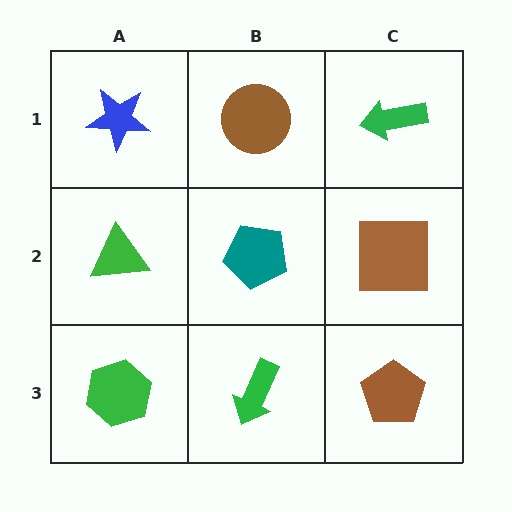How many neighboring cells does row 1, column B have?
3.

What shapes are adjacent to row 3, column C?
A brown square (row 2, column C), a green arrow (row 3, column B).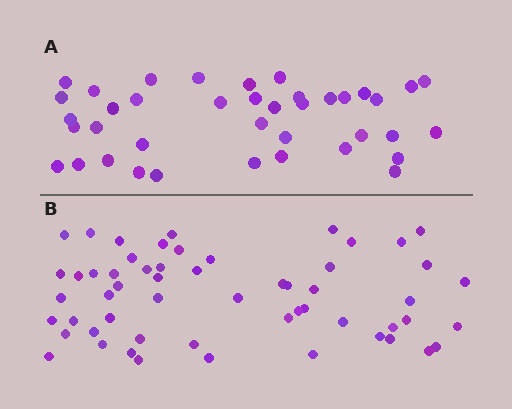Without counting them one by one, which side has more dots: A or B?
Region B (the bottom region) has more dots.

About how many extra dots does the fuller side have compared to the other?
Region B has approximately 15 more dots than region A.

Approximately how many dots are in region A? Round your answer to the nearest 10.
About 40 dots. (The exact count is 39, which rounds to 40.)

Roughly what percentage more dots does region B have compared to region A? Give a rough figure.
About 45% more.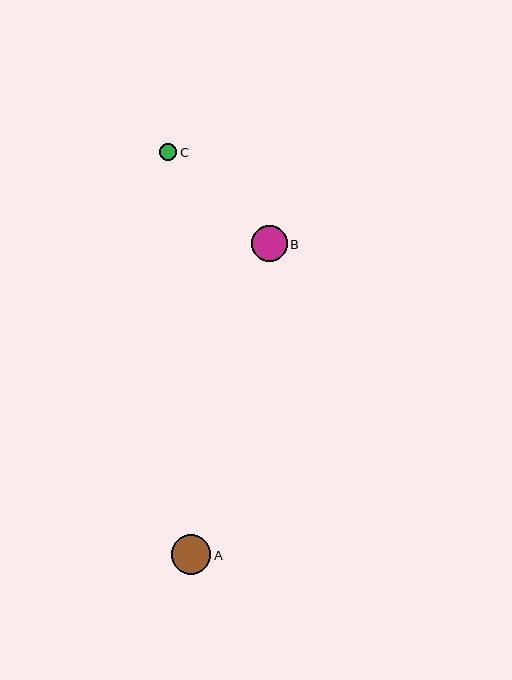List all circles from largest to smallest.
From largest to smallest: A, B, C.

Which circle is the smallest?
Circle C is the smallest with a size of approximately 17 pixels.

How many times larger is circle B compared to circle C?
Circle B is approximately 2.1 times the size of circle C.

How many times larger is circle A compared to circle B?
Circle A is approximately 1.1 times the size of circle B.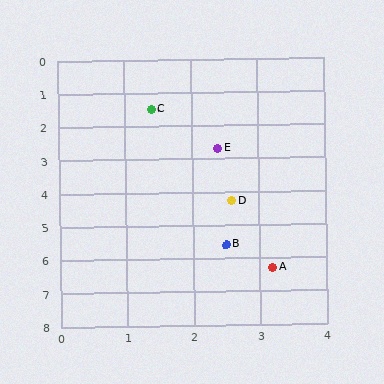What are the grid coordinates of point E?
Point E is at approximately (2.4, 2.7).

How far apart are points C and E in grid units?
Points C and E are about 1.6 grid units apart.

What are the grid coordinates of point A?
Point A is at approximately (3.2, 6.3).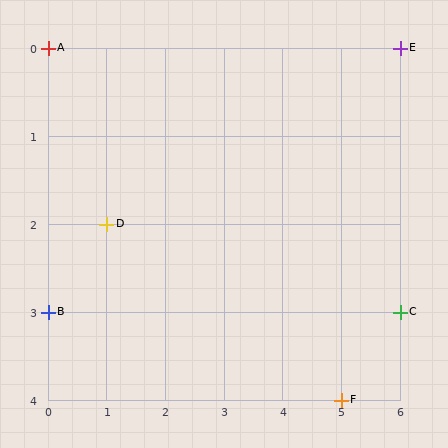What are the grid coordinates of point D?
Point D is at grid coordinates (1, 2).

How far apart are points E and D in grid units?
Points E and D are 5 columns and 2 rows apart (about 5.4 grid units diagonally).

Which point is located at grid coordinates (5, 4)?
Point F is at (5, 4).